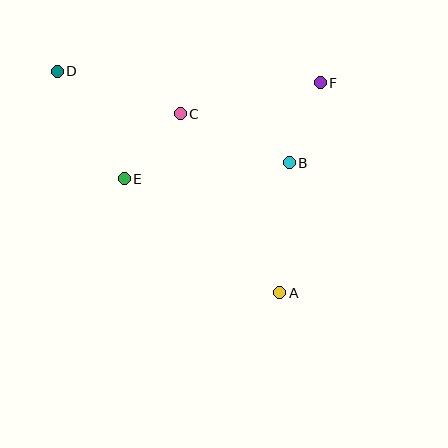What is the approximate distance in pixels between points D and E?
The distance between D and E is approximately 127 pixels.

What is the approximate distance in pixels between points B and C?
The distance between B and C is approximately 119 pixels.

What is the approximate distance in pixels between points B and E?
The distance between B and E is approximately 166 pixels.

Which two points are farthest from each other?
Points A and D are farthest from each other.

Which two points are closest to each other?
Points B and F are closest to each other.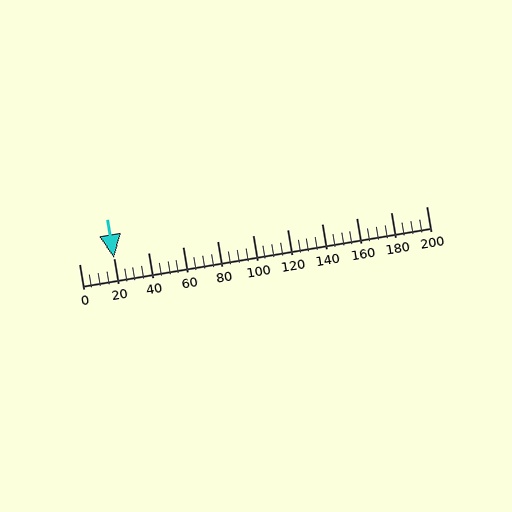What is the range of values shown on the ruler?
The ruler shows values from 0 to 200.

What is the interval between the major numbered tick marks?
The major tick marks are spaced 20 units apart.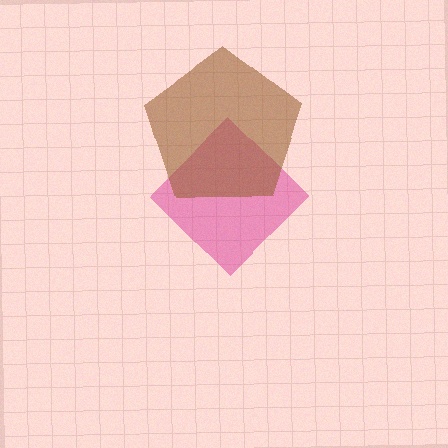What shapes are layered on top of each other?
The layered shapes are: a magenta diamond, a brown pentagon.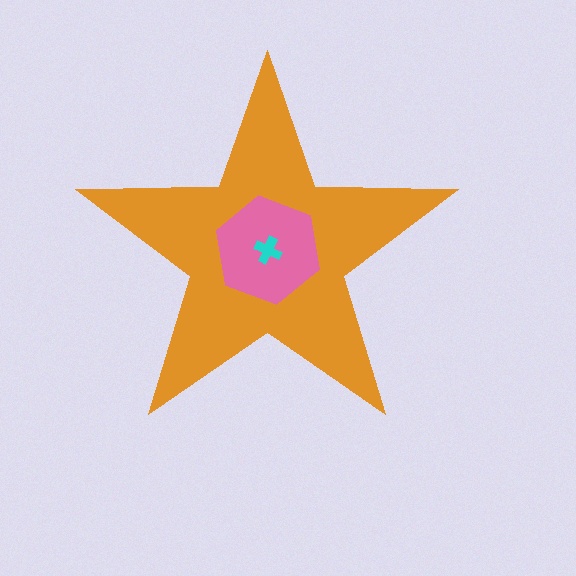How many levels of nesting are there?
3.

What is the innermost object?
The cyan cross.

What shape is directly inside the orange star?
The pink hexagon.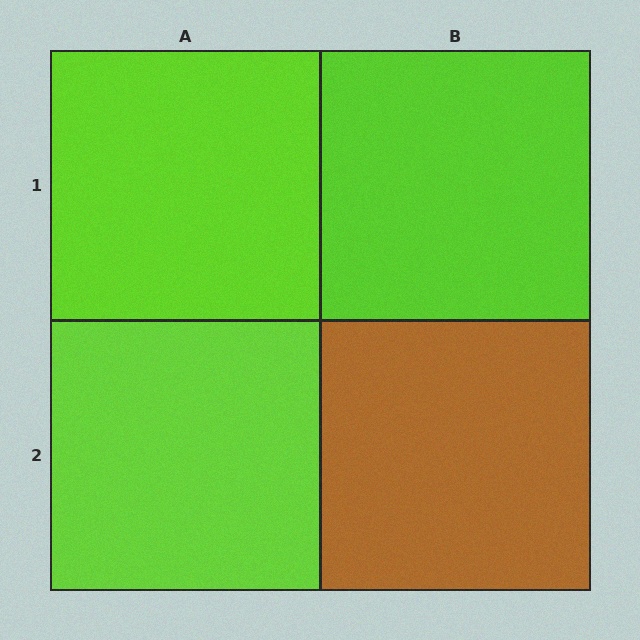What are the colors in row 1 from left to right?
Lime, lime.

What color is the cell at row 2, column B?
Brown.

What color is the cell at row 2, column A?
Lime.